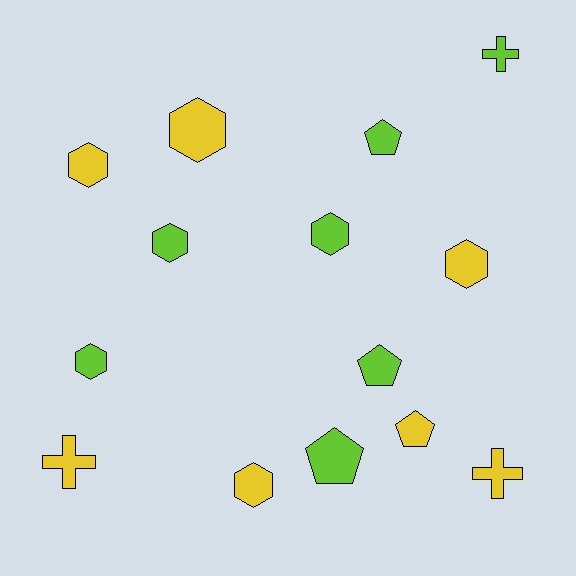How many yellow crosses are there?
There are 2 yellow crosses.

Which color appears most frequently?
Yellow, with 7 objects.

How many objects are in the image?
There are 14 objects.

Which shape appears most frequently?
Hexagon, with 7 objects.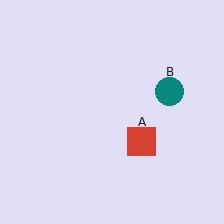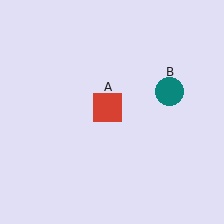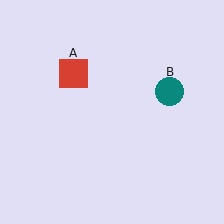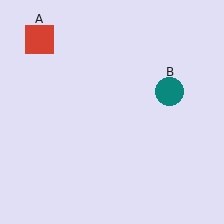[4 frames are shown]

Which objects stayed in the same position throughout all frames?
Teal circle (object B) remained stationary.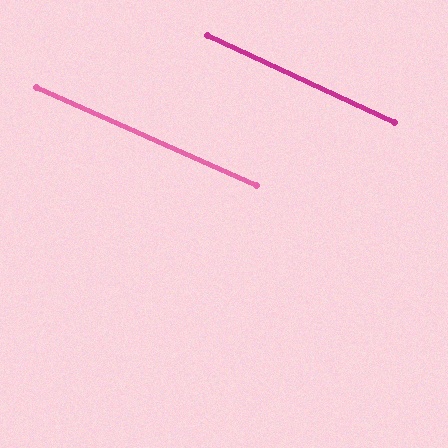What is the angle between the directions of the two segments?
Approximately 1 degree.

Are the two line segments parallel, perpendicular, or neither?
Parallel — their directions differ by only 0.9°.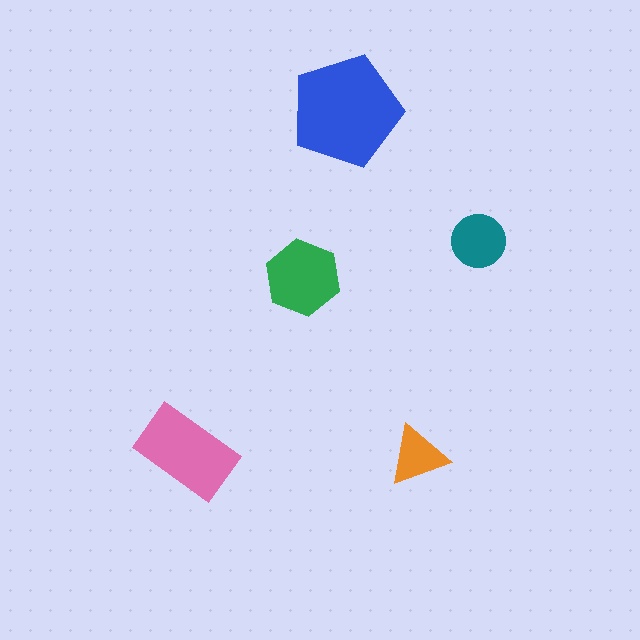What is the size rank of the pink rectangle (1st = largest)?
2nd.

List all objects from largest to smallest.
The blue pentagon, the pink rectangle, the green hexagon, the teal circle, the orange triangle.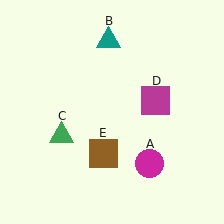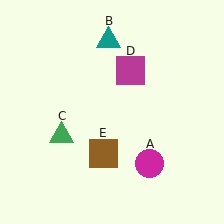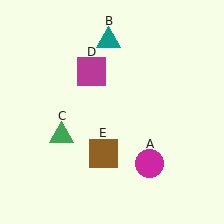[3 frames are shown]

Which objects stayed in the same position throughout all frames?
Magenta circle (object A) and teal triangle (object B) and green triangle (object C) and brown square (object E) remained stationary.